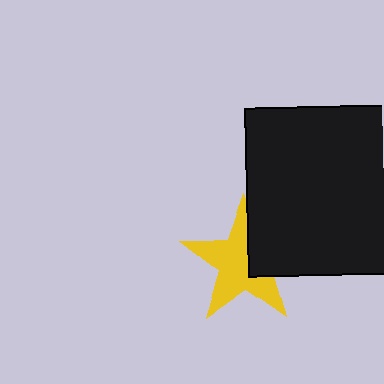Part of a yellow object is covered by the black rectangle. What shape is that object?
It is a star.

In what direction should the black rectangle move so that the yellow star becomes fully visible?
The black rectangle should move right. That is the shortest direction to clear the overlap and leave the yellow star fully visible.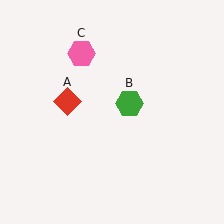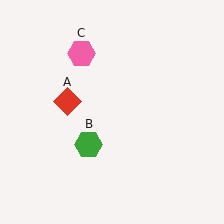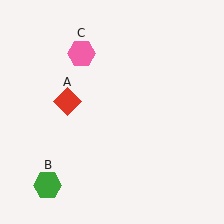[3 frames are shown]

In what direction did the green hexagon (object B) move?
The green hexagon (object B) moved down and to the left.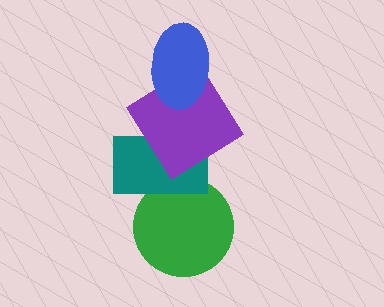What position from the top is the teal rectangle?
The teal rectangle is 3rd from the top.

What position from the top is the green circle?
The green circle is 4th from the top.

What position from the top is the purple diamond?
The purple diamond is 2nd from the top.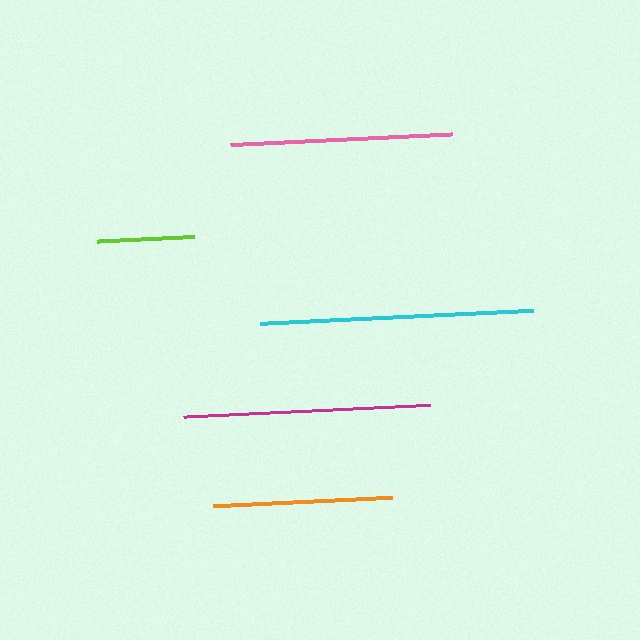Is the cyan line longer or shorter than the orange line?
The cyan line is longer than the orange line.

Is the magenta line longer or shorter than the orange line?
The magenta line is longer than the orange line.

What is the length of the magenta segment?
The magenta segment is approximately 247 pixels long.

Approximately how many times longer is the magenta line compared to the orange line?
The magenta line is approximately 1.4 times the length of the orange line.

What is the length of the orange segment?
The orange segment is approximately 179 pixels long.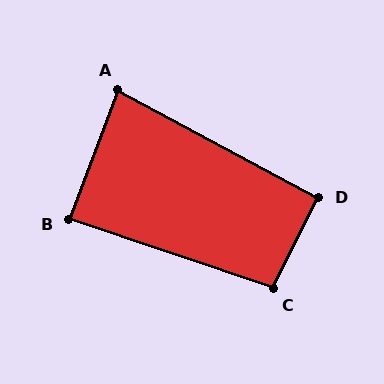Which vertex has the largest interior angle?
C, at approximately 98 degrees.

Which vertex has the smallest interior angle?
A, at approximately 82 degrees.